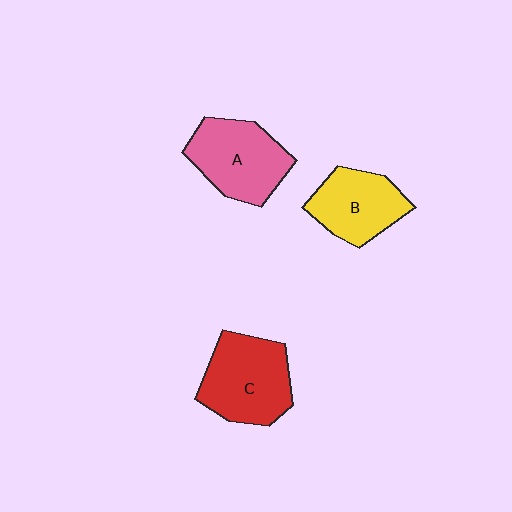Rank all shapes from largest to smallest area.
From largest to smallest: C (red), A (pink), B (yellow).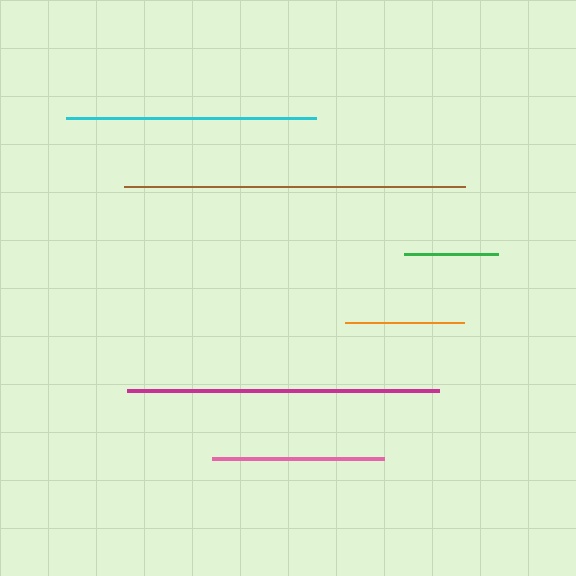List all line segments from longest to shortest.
From longest to shortest: brown, magenta, cyan, pink, orange, green.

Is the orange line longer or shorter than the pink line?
The pink line is longer than the orange line.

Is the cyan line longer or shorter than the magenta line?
The magenta line is longer than the cyan line.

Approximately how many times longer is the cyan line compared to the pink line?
The cyan line is approximately 1.5 times the length of the pink line.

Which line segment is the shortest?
The green line is the shortest at approximately 94 pixels.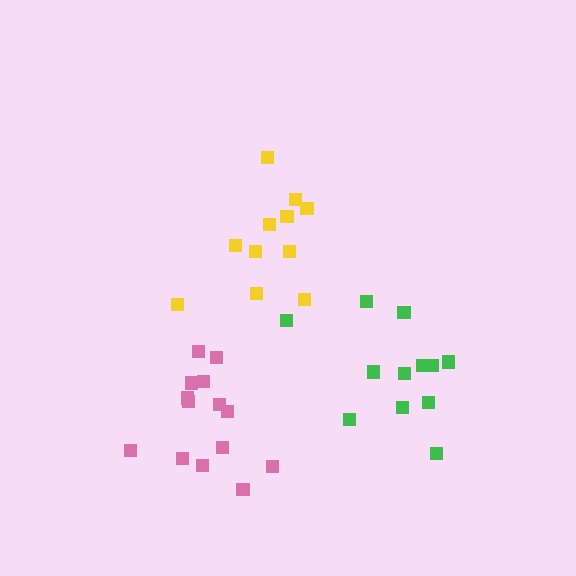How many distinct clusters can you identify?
There are 3 distinct clusters.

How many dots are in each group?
Group 1: 11 dots, Group 2: 12 dots, Group 3: 14 dots (37 total).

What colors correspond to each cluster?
The clusters are colored: yellow, green, pink.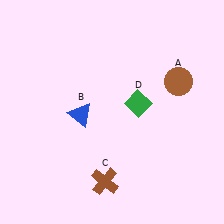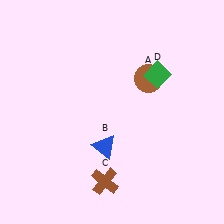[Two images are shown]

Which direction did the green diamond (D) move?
The green diamond (D) moved up.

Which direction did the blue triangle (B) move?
The blue triangle (B) moved down.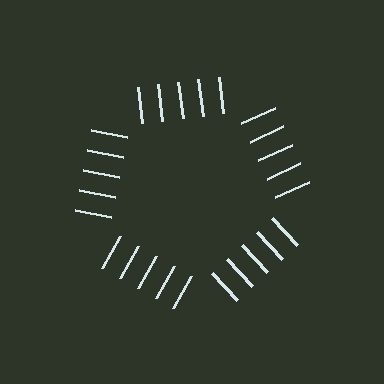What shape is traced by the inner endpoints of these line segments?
An illusory pentagon — the line segments terminate on its edges but no continuous stroke is drawn.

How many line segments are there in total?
25 — 5 along each of the 5 edges.